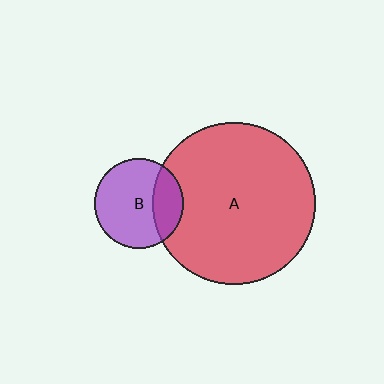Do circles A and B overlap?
Yes.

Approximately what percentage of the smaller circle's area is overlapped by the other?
Approximately 25%.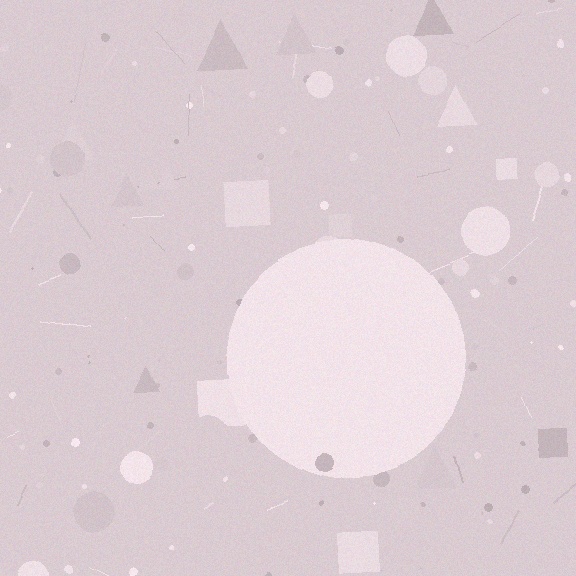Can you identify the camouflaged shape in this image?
The camouflaged shape is a circle.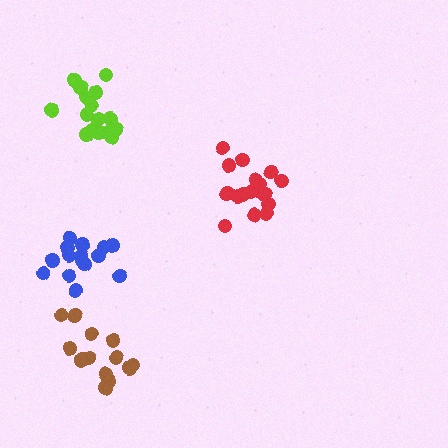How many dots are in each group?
Group 1: 15 dots, Group 2: 17 dots, Group 3: 14 dots, Group 4: 18 dots (64 total).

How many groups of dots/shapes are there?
There are 4 groups.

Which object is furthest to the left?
The lime cluster is leftmost.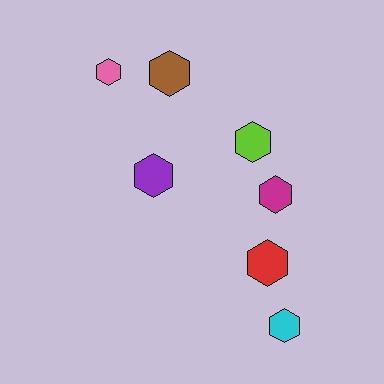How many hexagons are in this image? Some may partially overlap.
There are 7 hexagons.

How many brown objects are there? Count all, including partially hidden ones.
There is 1 brown object.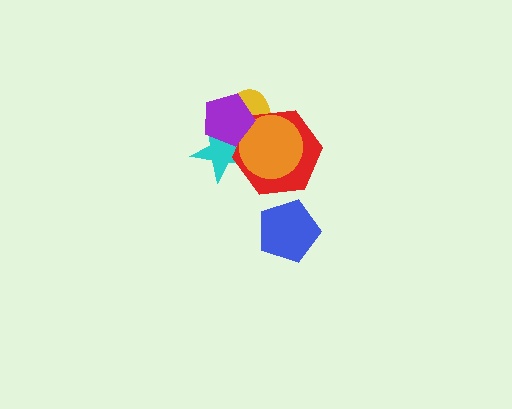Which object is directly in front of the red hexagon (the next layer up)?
The orange circle is directly in front of the red hexagon.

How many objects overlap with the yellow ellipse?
4 objects overlap with the yellow ellipse.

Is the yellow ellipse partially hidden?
Yes, it is partially covered by another shape.